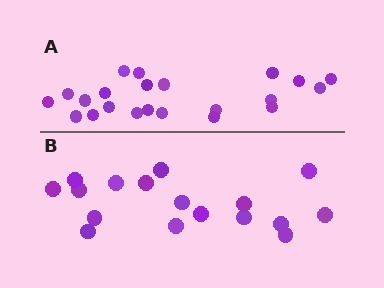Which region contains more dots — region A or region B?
Region A (the top region) has more dots.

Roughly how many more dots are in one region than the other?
Region A has about 5 more dots than region B.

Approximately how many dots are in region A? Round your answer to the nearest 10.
About 20 dots. (The exact count is 22, which rounds to 20.)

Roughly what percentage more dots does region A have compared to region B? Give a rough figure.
About 30% more.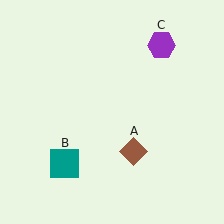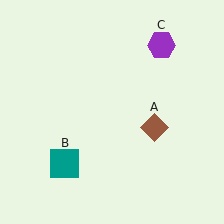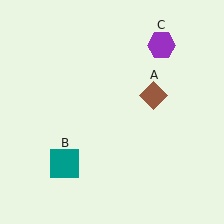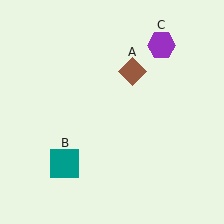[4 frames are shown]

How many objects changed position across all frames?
1 object changed position: brown diamond (object A).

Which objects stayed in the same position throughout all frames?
Teal square (object B) and purple hexagon (object C) remained stationary.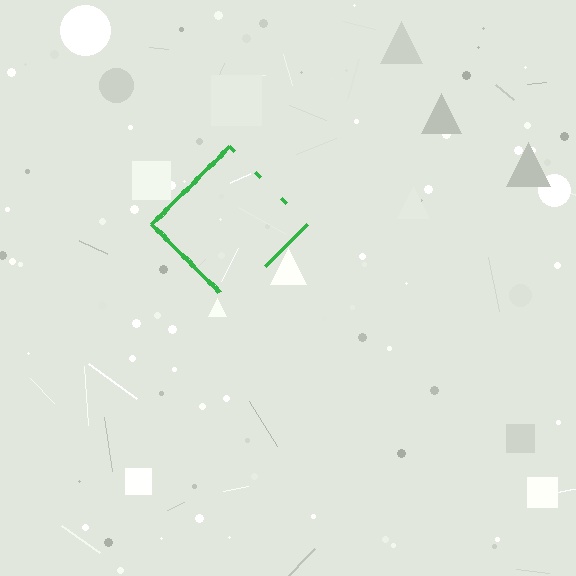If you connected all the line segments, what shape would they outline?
They would outline a diamond.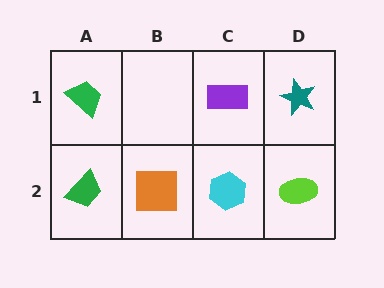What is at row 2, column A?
A green trapezoid.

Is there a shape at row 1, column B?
No, that cell is empty.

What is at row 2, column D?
A lime ellipse.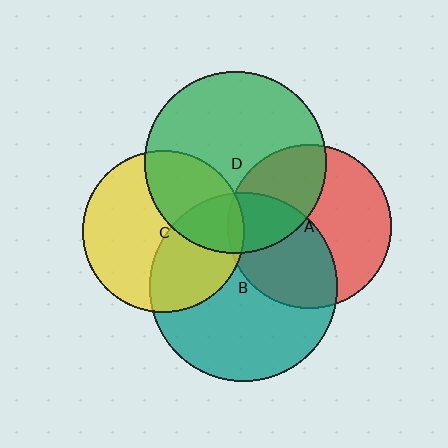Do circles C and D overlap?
Yes.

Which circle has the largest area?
Circle B (teal).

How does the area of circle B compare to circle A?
Approximately 1.3 times.